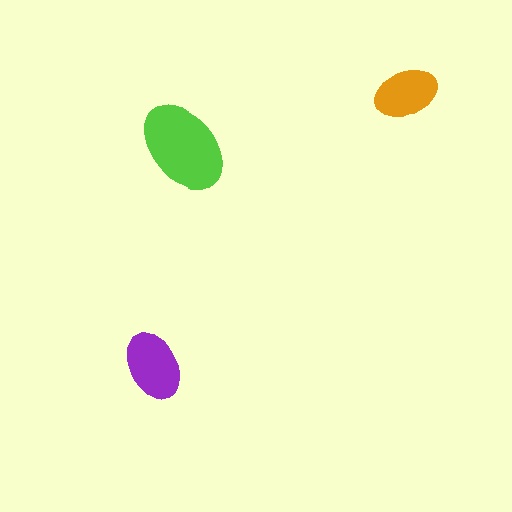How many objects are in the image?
There are 3 objects in the image.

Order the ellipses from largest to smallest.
the lime one, the purple one, the orange one.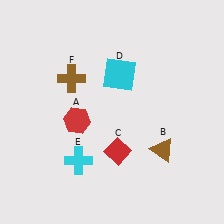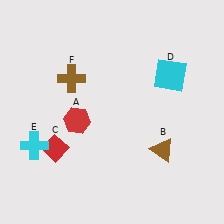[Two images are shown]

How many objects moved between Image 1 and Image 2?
3 objects moved between the two images.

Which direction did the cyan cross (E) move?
The cyan cross (E) moved left.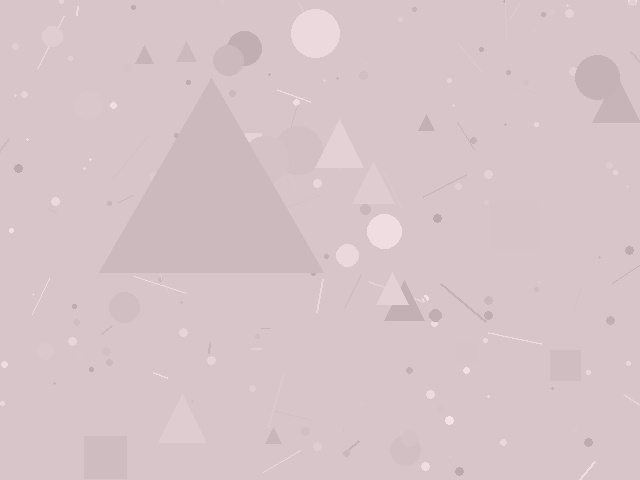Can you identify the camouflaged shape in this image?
The camouflaged shape is a triangle.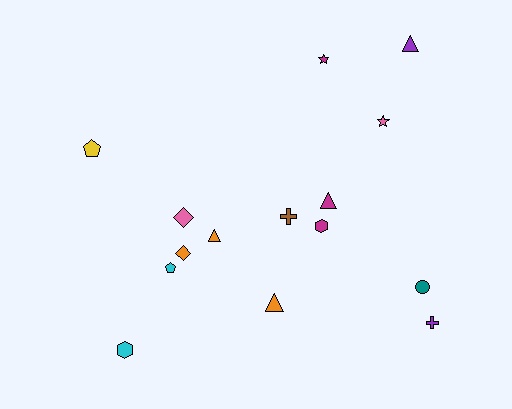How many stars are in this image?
There are 2 stars.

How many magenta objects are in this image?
There are 3 magenta objects.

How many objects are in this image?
There are 15 objects.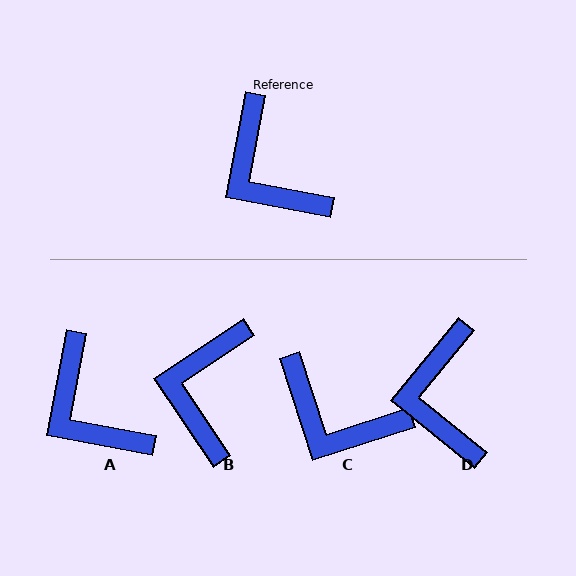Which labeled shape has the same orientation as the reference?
A.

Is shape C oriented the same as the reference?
No, it is off by about 29 degrees.